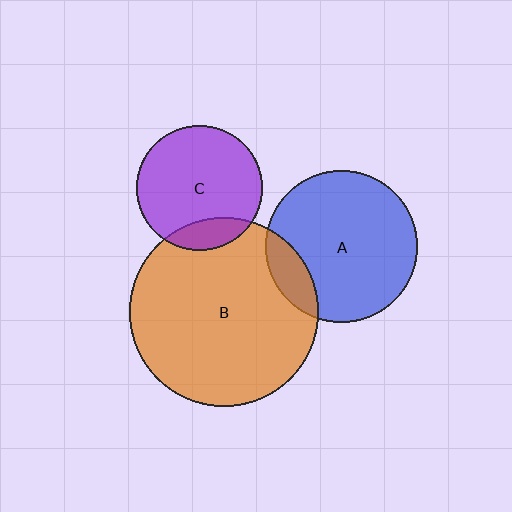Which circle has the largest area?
Circle B (orange).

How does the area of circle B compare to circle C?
Approximately 2.3 times.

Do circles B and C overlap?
Yes.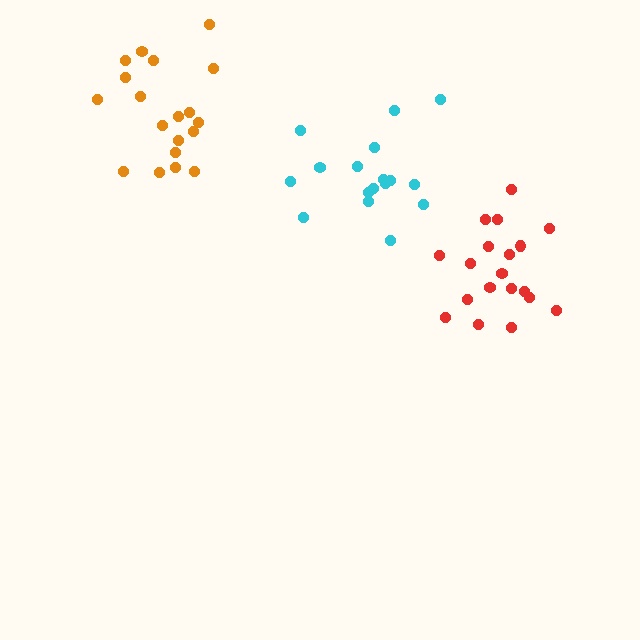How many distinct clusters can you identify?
There are 3 distinct clusters.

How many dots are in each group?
Group 1: 17 dots, Group 2: 19 dots, Group 3: 19 dots (55 total).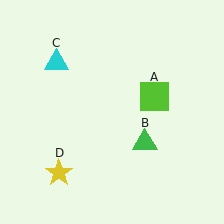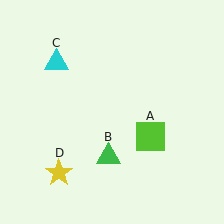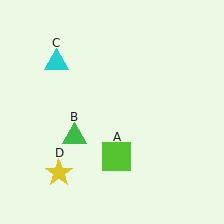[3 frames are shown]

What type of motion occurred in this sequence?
The lime square (object A), green triangle (object B) rotated clockwise around the center of the scene.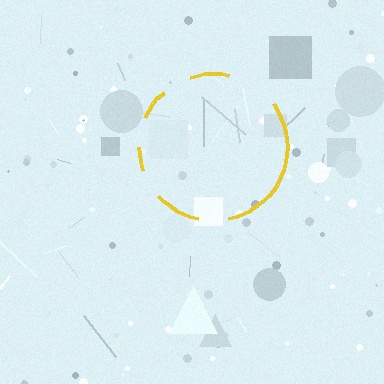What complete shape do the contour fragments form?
The contour fragments form a circle.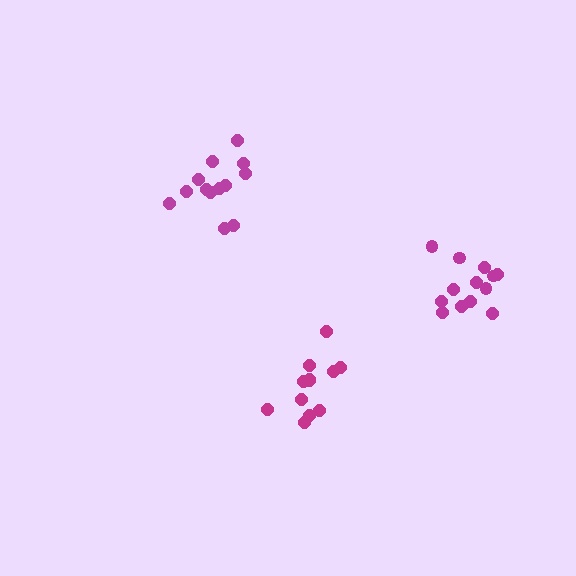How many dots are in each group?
Group 1: 12 dots, Group 2: 13 dots, Group 3: 13 dots (38 total).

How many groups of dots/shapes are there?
There are 3 groups.